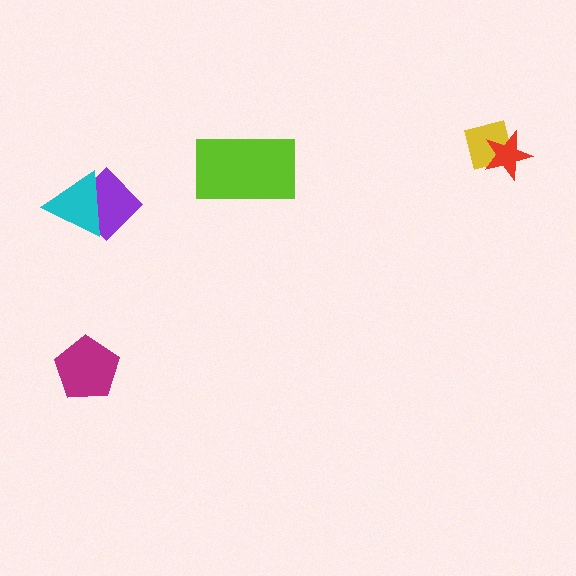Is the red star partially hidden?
No, no other shape covers it.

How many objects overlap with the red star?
1 object overlaps with the red star.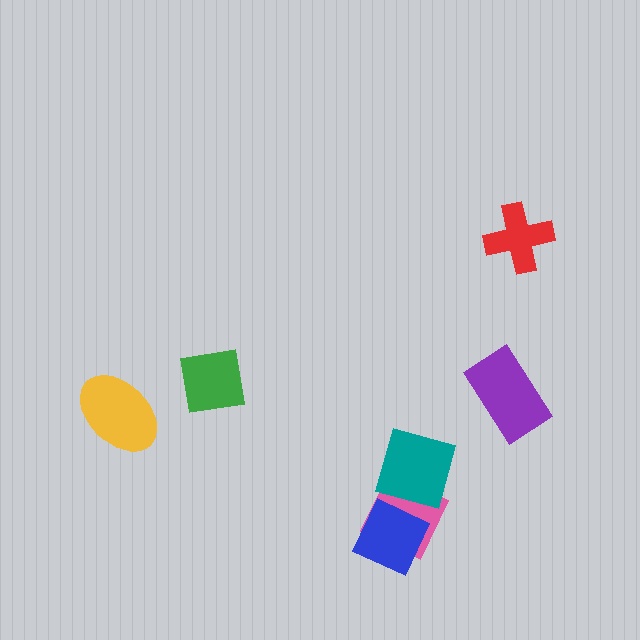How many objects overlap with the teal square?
1 object overlaps with the teal square.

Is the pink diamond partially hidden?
Yes, it is partially covered by another shape.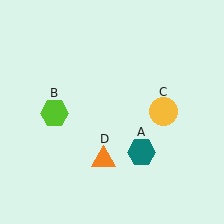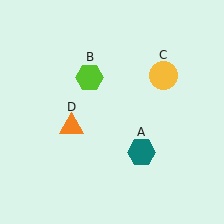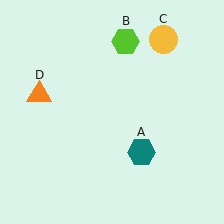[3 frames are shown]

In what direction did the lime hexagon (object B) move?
The lime hexagon (object B) moved up and to the right.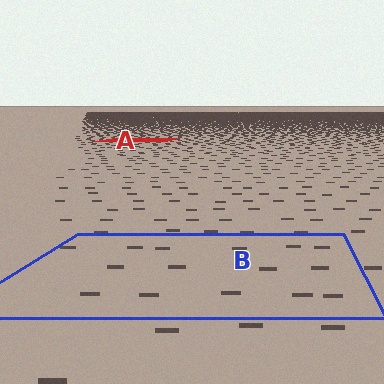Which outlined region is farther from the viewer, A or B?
Region A is farther from the viewer — the texture elements inside it appear smaller and more densely packed.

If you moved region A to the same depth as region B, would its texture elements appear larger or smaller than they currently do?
They would appear larger. At a closer depth, the same texture elements are projected at a bigger on-screen size.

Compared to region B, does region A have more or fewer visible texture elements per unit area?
Region A has more texture elements per unit area — they are packed more densely because it is farther away.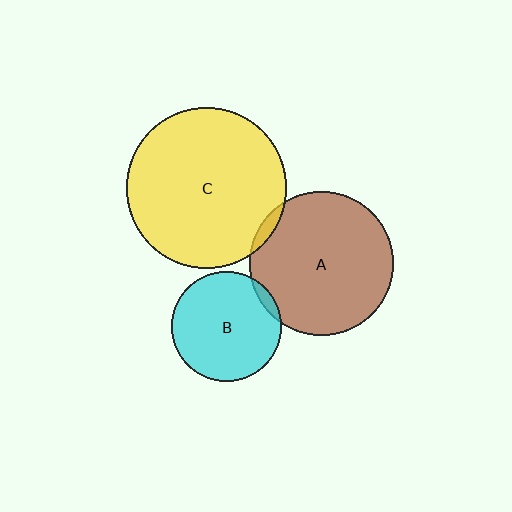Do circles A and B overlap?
Yes.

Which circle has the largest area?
Circle C (yellow).